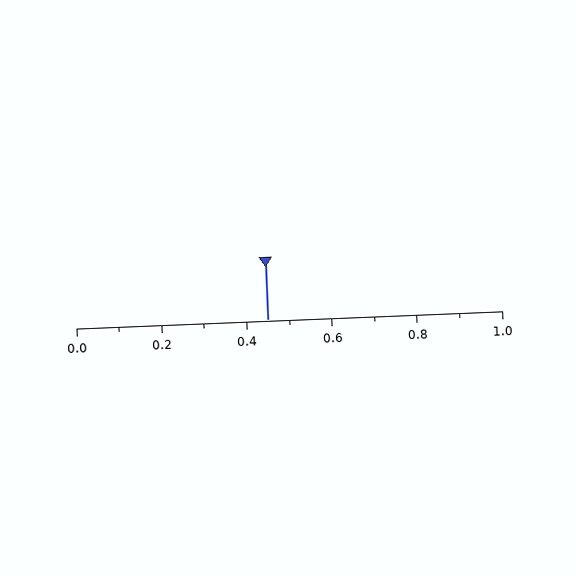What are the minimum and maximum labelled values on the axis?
The axis runs from 0.0 to 1.0.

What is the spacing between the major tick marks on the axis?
The major ticks are spaced 0.2 apart.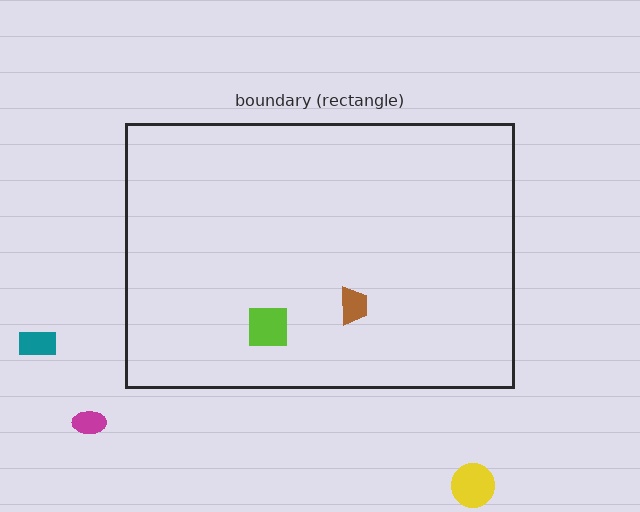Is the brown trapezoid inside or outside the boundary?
Inside.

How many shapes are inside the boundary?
2 inside, 3 outside.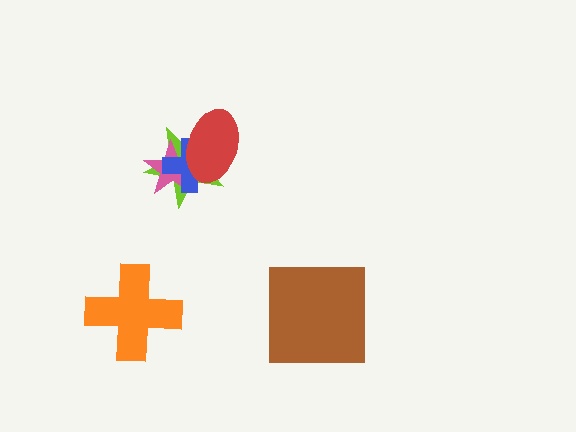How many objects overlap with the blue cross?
3 objects overlap with the blue cross.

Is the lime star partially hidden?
Yes, it is partially covered by another shape.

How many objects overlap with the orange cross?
0 objects overlap with the orange cross.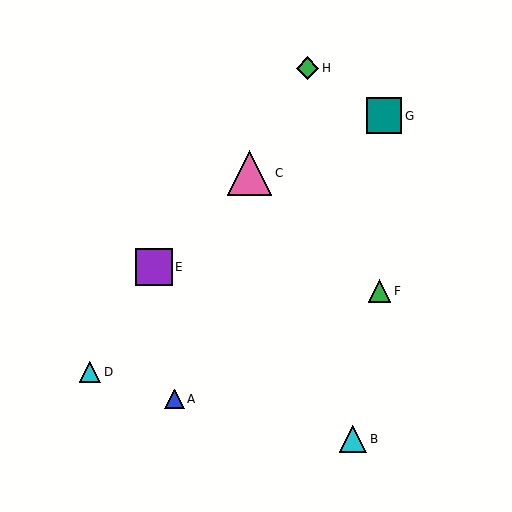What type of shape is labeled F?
Shape F is a green triangle.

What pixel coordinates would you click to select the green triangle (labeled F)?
Click at (379, 291) to select the green triangle F.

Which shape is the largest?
The pink triangle (labeled C) is the largest.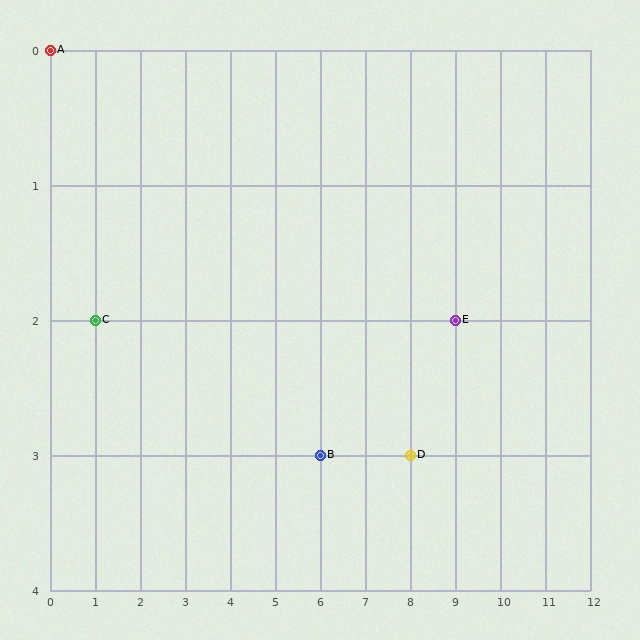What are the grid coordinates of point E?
Point E is at grid coordinates (9, 2).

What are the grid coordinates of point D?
Point D is at grid coordinates (8, 3).